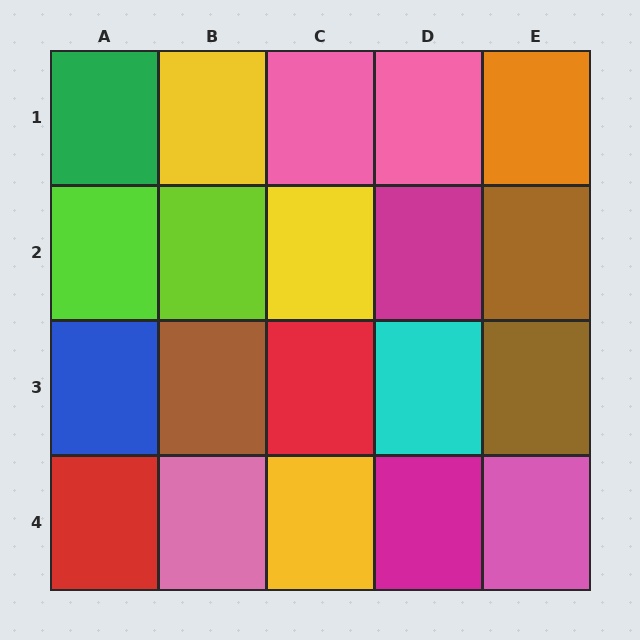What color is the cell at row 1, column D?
Pink.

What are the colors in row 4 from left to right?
Red, pink, yellow, magenta, pink.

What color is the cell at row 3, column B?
Brown.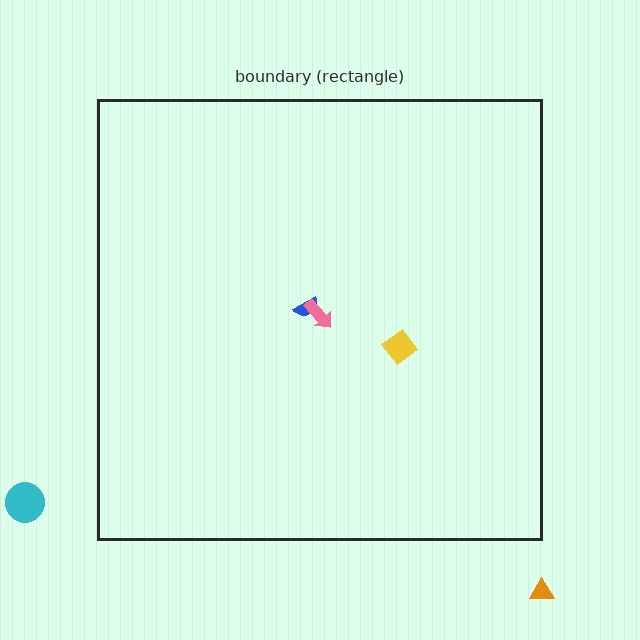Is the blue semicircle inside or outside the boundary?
Inside.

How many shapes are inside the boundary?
3 inside, 2 outside.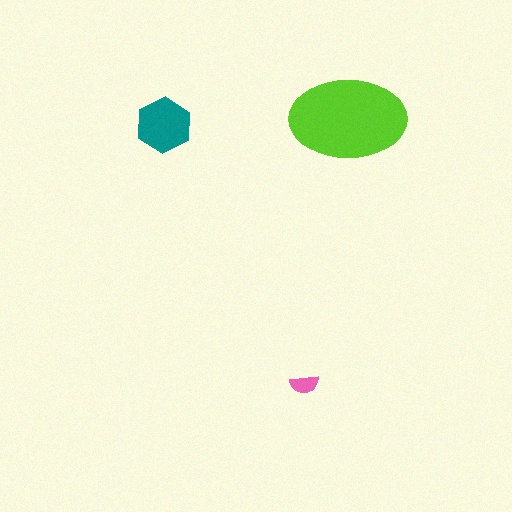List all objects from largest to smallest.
The lime ellipse, the teal hexagon, the pink semicircle.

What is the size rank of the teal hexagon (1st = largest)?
2nd.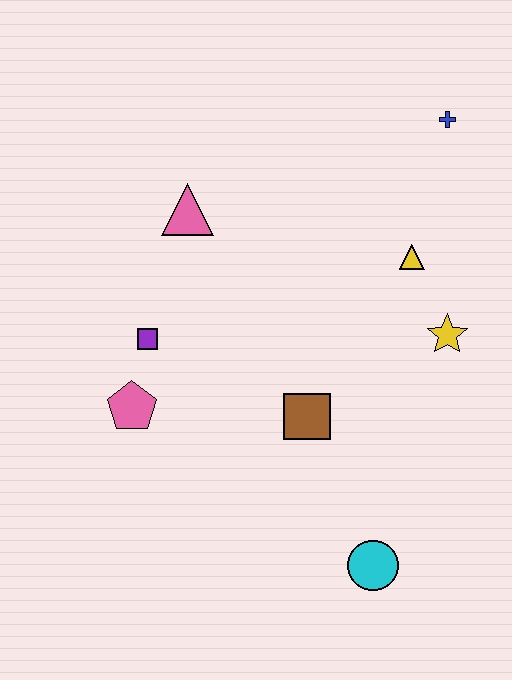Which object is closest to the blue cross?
The yellow triangle is closest to the blue cross.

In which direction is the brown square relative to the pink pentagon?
The brown square is to the right of the pink pentagon.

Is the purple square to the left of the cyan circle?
Yes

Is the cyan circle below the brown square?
Yes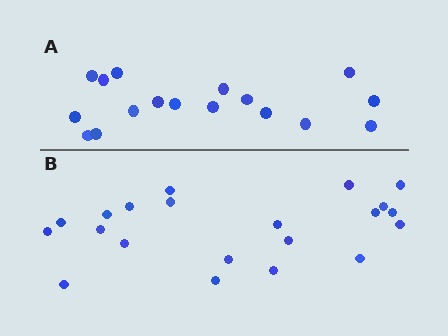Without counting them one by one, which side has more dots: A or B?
Region B (the bottom region) has more dots.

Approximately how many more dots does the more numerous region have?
Region B has about 4 more dots than region A.